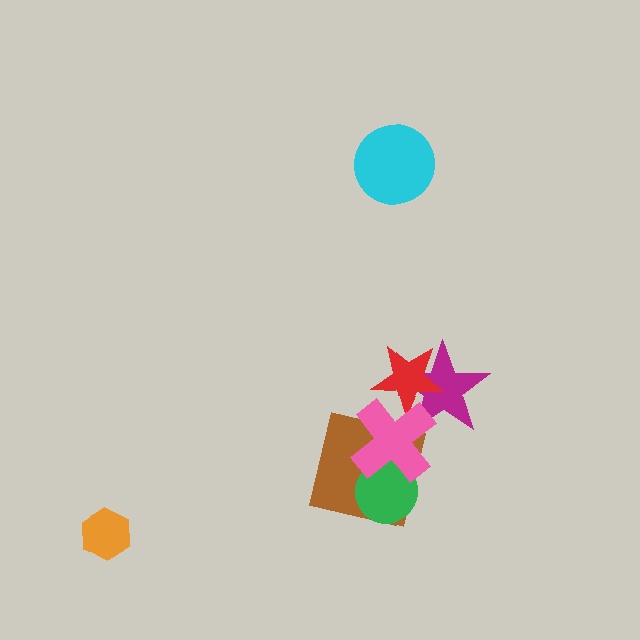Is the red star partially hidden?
Yes, it is partially covered by another shape.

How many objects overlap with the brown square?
2 objects overlap with the brown square.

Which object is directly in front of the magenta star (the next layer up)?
The red star is directly in front of the magenta star.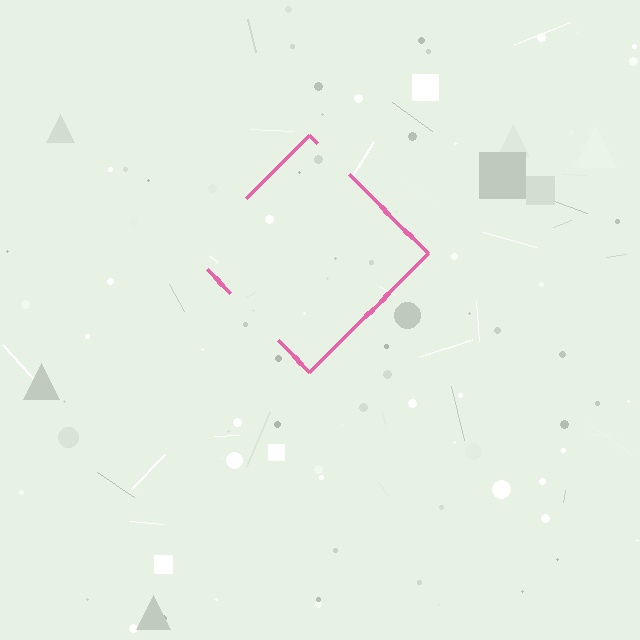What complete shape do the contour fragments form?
The contour fragments form a diamond.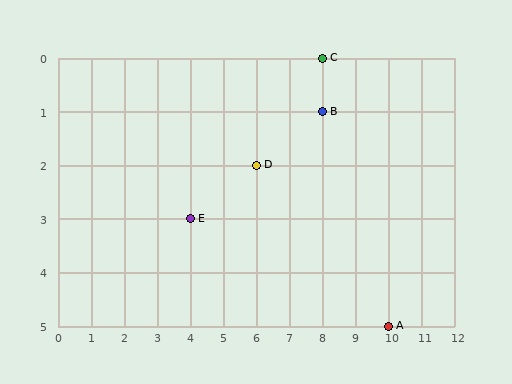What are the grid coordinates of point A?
Point A is at grid coordinates (10, 5).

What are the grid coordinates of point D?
Point D is at grid coordinates (6, 2).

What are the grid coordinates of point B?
Point B is at grid coordinates (8, 1).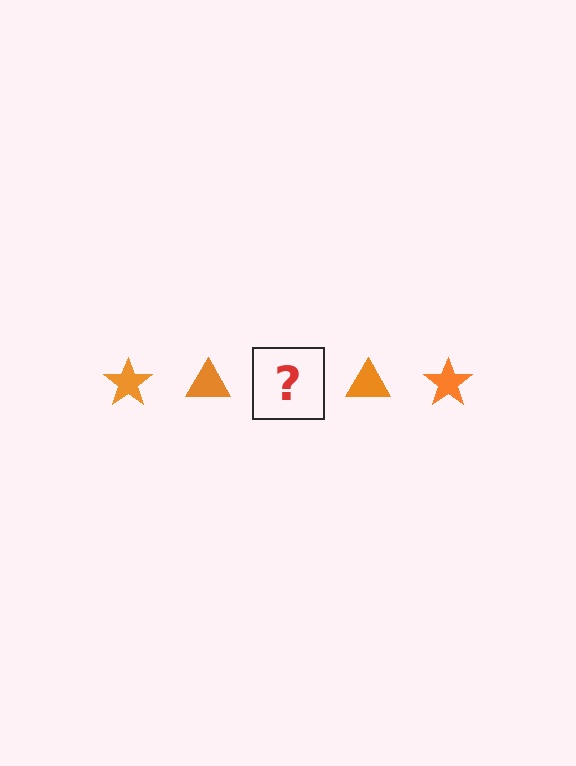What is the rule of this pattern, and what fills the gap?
The rule is that the pattern cycles through star, triangle shapes in orange. The gap should be filled with an orange star.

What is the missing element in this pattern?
The missing element is an orange star.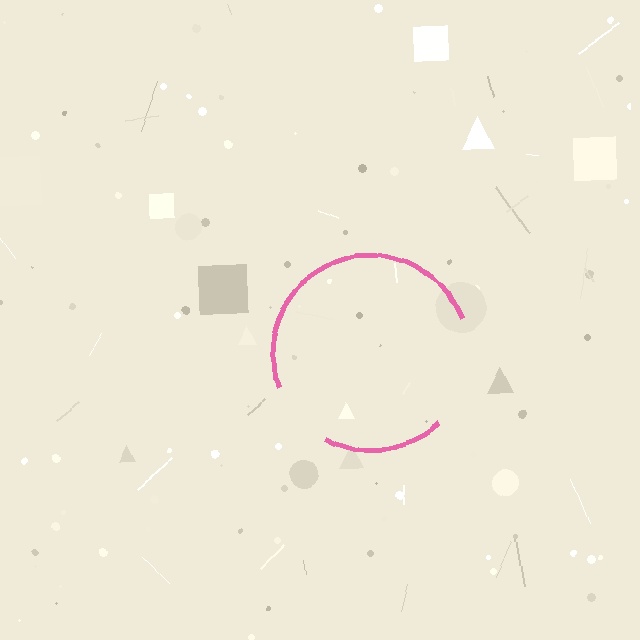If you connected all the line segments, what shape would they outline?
They would outline a circle.